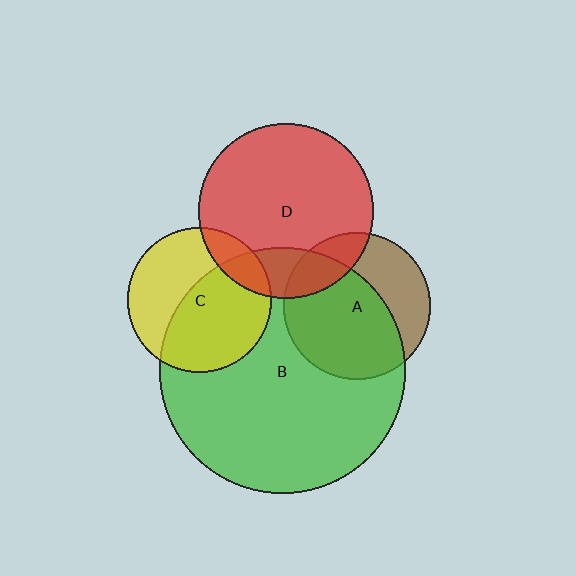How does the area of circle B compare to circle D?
Approximately 2.0 times.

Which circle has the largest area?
Circle B (green).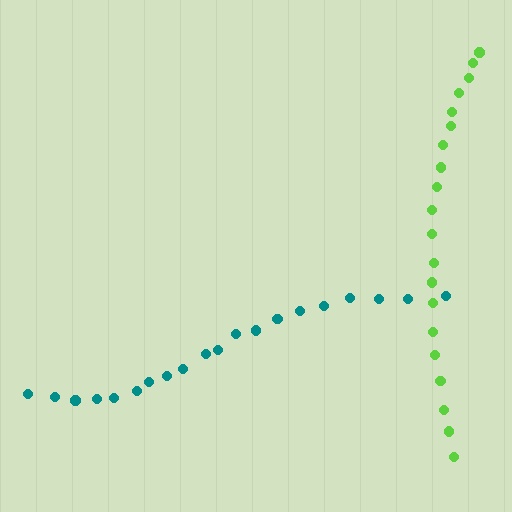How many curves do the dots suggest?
There are 2 distinct paths.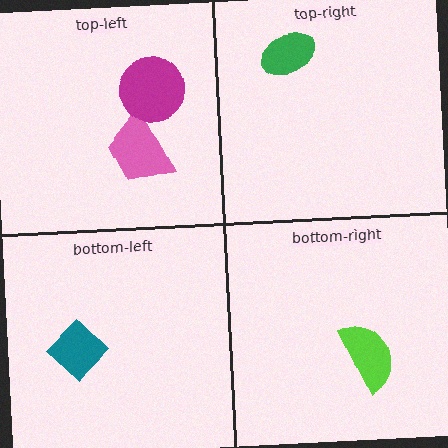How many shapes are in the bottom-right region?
1.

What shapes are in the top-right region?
The green ellipse.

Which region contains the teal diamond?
The bottom-left region.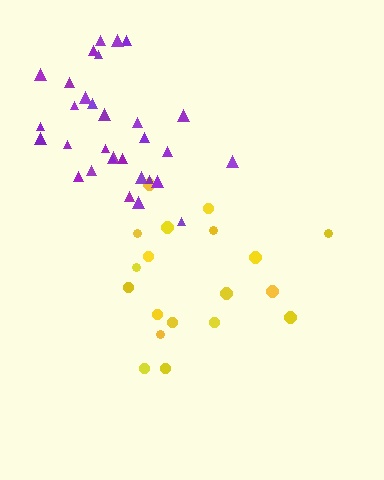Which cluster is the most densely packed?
Purple.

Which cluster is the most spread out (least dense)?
Yellow.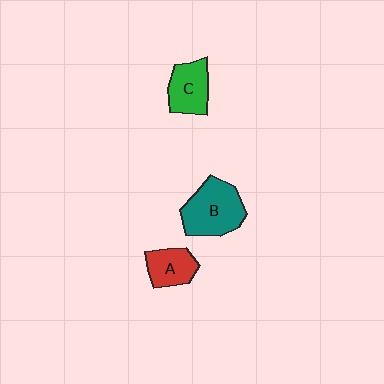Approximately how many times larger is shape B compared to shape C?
Approximately 1.4 times.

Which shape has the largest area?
Shape B (teal).